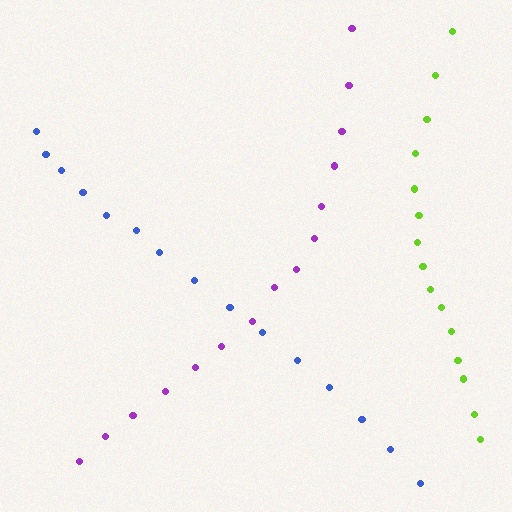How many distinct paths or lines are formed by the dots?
There are 3 distinct paths.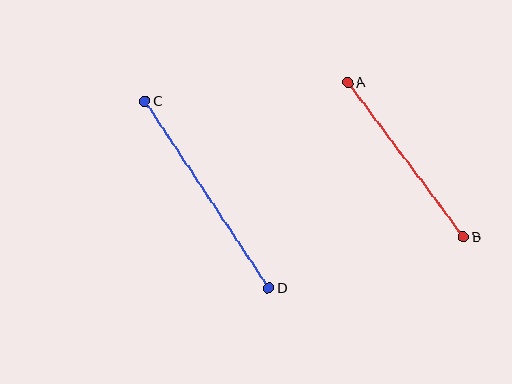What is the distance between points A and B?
The distance is approximately 193 pixels.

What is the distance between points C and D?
The distance is approximately 224 pixels.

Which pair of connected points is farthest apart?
Points C and D are farthest apart.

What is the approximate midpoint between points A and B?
The midpoint is at approximately (405, 160) pixels.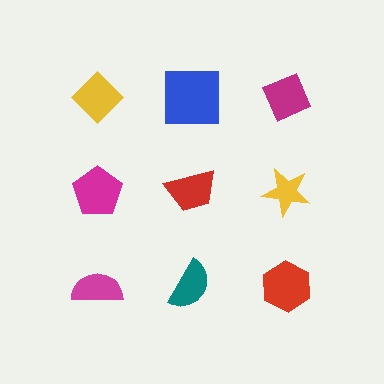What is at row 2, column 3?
A yellow star.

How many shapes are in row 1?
3 shapes.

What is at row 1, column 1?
A yellow diamond.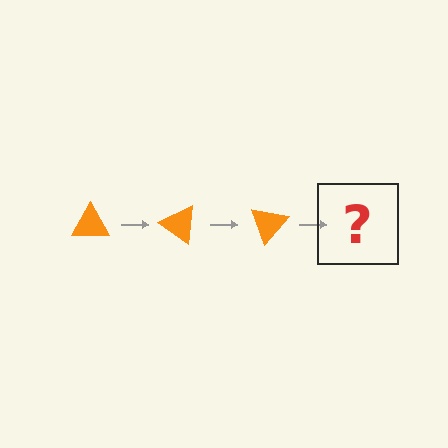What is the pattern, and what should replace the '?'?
The pattern is that the triangle rotates 35 degrees each step. The '?' should be an orange triangle rotated 105 degrees.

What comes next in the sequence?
The next element should be an orange triangle rotated 105 degrees.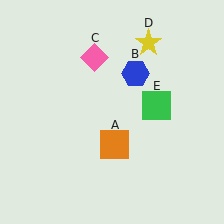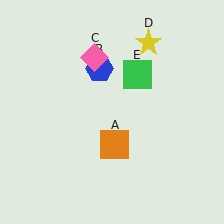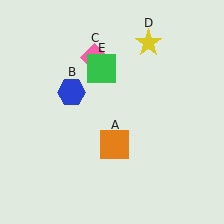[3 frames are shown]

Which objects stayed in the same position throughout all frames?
Orange square (object A) and pink diamond (object C) and yellow star (object D) remained stationary.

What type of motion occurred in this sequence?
The blue hexagon (object B), green square (object E) rotated counterclockwise around the center of the scene.